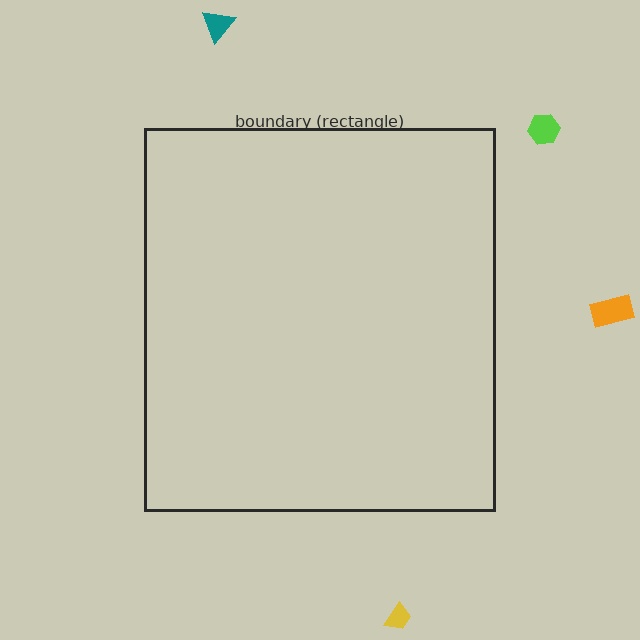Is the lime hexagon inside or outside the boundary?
Outside.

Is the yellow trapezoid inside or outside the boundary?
Outside.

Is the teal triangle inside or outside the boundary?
Outside.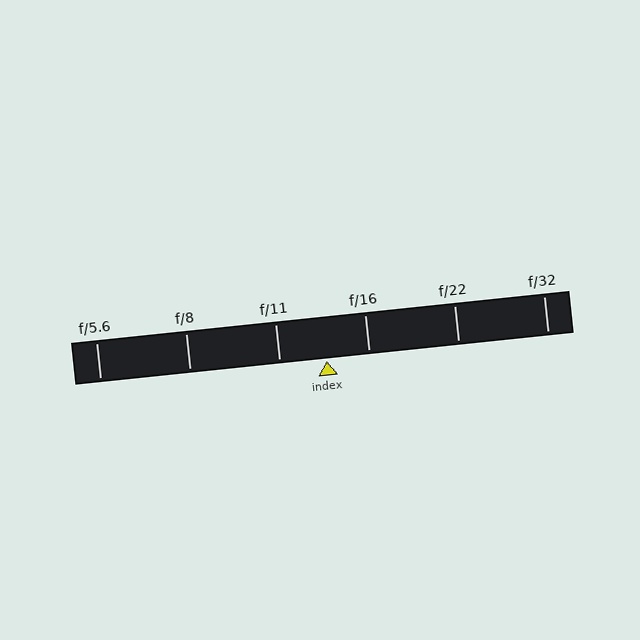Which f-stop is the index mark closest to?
The index mark is closest to f/16.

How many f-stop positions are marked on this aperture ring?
There are 6 f-stop positions marked.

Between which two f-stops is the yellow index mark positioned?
The index mark is between f/11 and f/16.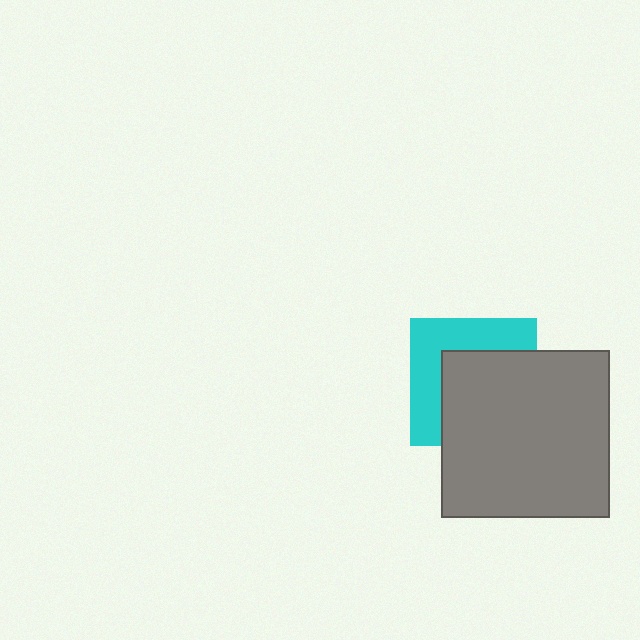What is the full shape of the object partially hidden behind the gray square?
The partially hidden object is a cyan square.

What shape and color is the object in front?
The object in front is a gray square.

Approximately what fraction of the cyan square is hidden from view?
Roughly 56% of the cyan square is hidden behind the gray square.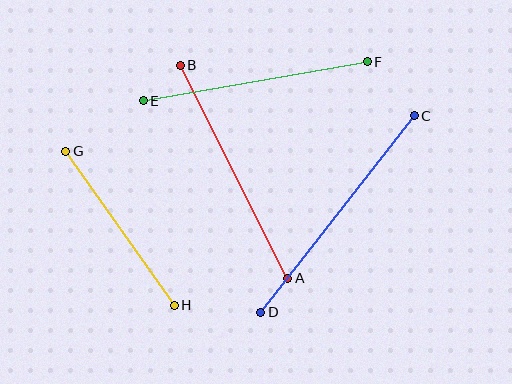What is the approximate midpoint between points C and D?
The midpoint is at approximately (338, 214) pixels.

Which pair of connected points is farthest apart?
Points C and D are farthest apart.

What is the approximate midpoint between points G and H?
The midpoint is at approximately (120, 228) pixels.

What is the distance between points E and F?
The distance is approximately 228 pixels.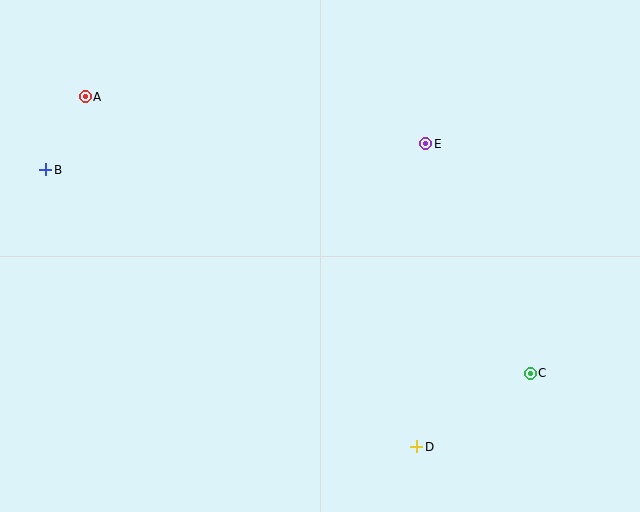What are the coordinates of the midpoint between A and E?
The midpoint between A and E is at (255, 120).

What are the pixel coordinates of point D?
Point D is at (417, 447).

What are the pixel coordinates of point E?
Point E is at (426, 144).